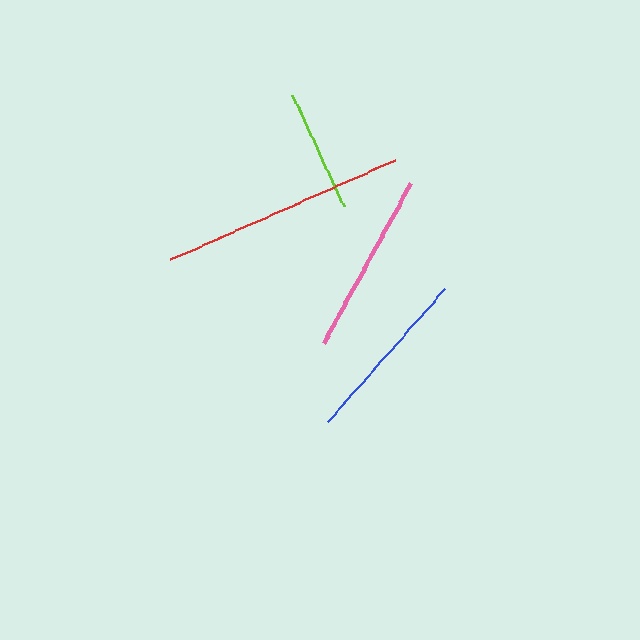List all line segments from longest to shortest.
From longest to shortest: red, pink, blue, lime.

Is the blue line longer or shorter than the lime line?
The blue line is longer than the lime line.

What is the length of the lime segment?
The lime segment is approximately 123 pixels long.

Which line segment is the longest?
The red line is the longest at approximately 247 pixels.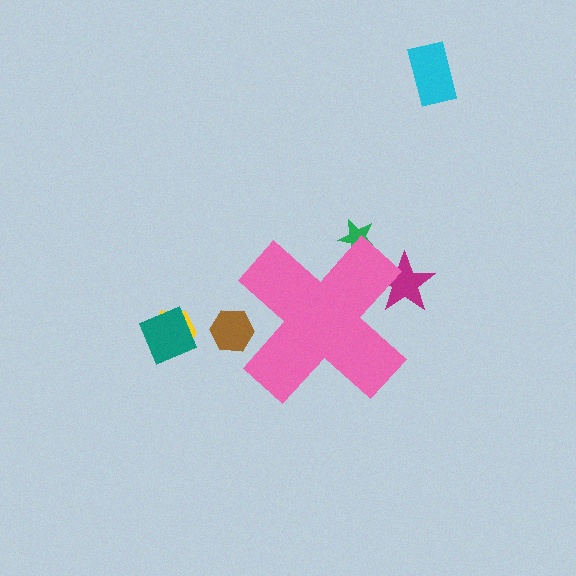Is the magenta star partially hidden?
Yes, the magenta star is partially hidden behind the pink cross.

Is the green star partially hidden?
Yes, the green star is partially hidden behind the pink cross.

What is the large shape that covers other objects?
A pink cross.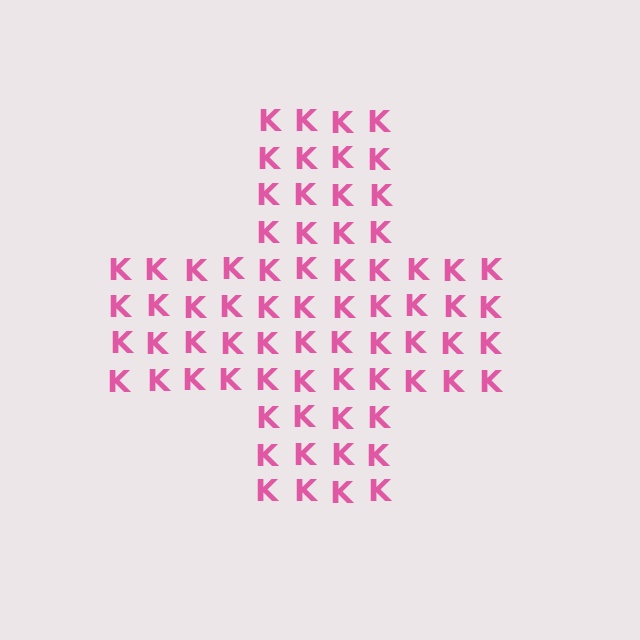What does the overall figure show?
The overall figure shows a cross.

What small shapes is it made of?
It is made of small letter K's.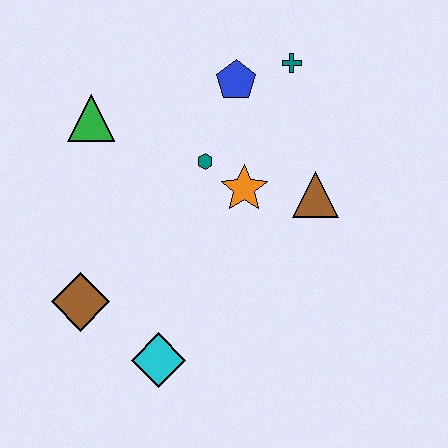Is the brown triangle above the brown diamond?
Yes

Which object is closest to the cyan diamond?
The brown diamond is closest to the cyan diamond.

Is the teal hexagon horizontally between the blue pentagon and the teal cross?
No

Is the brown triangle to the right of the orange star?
Yes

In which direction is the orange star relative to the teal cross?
The orange star is below the teal cross.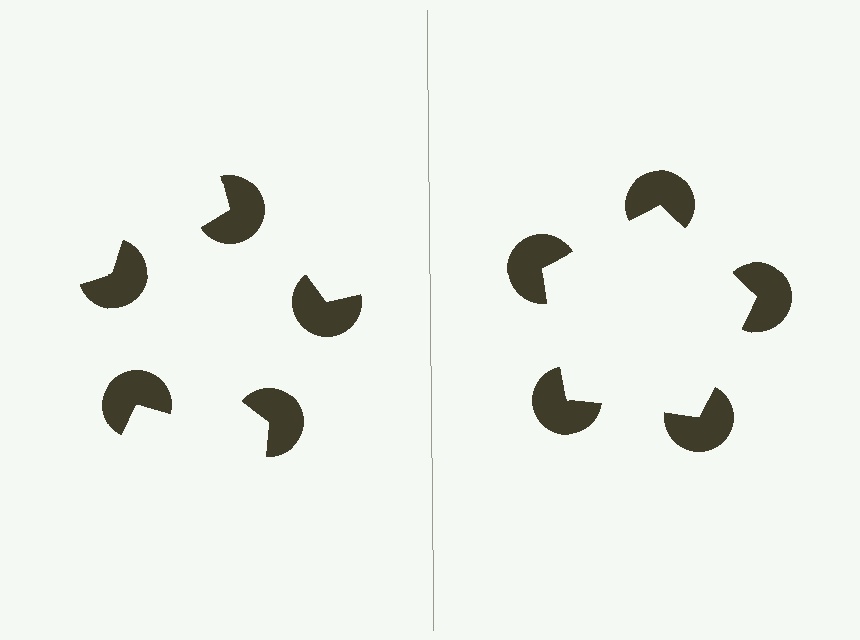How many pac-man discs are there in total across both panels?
10 — 5 on each side.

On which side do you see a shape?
An illusory pentagon appears on the right side. On the left side the wedge cuts are rotated, so no coherent shape forms.